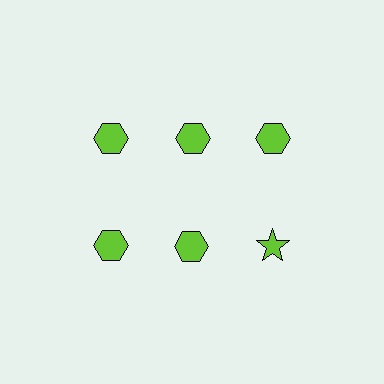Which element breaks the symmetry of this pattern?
The lime star in the second row, center column breaks the symmetry. All other shapes are lime hexagons.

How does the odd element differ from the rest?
It has a different shape: star instead of hexagon.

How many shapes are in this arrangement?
There are 6 shapes arranged in a grid pattern.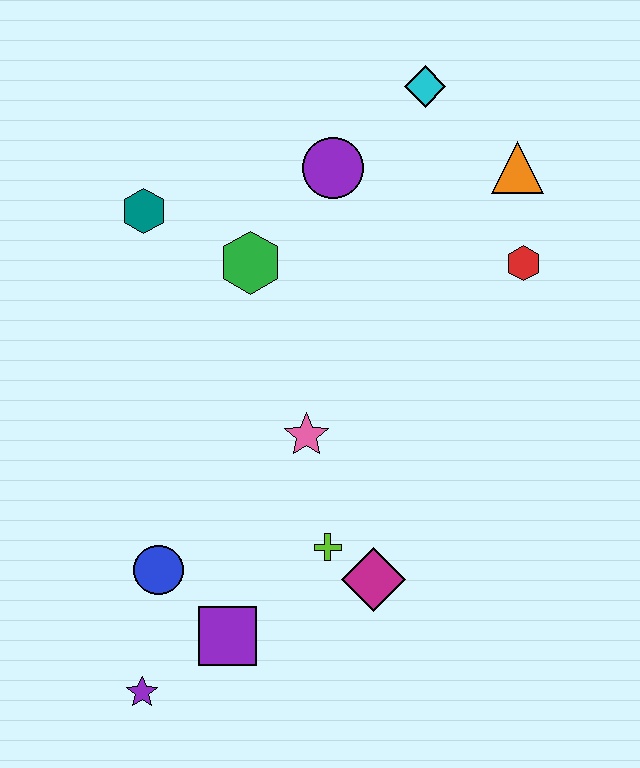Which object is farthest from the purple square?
The cyan diamond is farthest from the purple square.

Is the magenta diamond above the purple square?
Yes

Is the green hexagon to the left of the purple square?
No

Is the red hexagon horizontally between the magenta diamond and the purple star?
No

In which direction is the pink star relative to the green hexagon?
The pink star is below the green hexagon.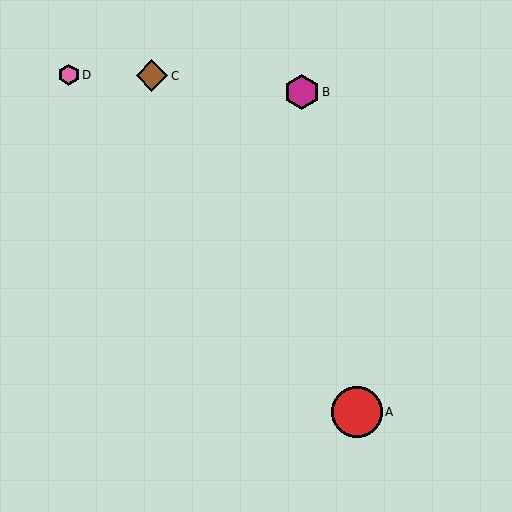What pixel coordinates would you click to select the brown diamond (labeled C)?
Click at (152, 76) to select the brown diamond C.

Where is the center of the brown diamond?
The center of the brown diamond is at (152, 76).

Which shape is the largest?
The red circle (labeled A) is the largest.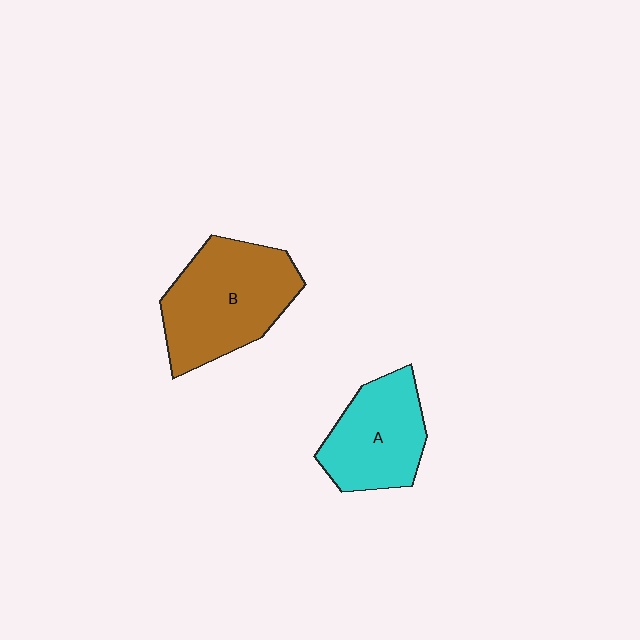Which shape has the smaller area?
Shape A (cyan).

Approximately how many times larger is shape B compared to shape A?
Approximately 1.3 times.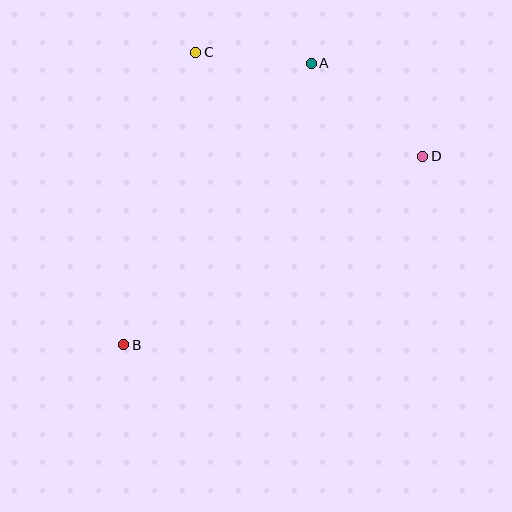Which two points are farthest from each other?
Points B and D are farthest from each other.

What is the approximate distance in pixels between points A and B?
The distance between A and B is approximately 338 pixels.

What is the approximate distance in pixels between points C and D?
The distance between C and D is approximately 250 pixels.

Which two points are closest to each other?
Points A and C are closest to each other.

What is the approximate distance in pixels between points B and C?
The distance between B and C is approximately 301 pixels.